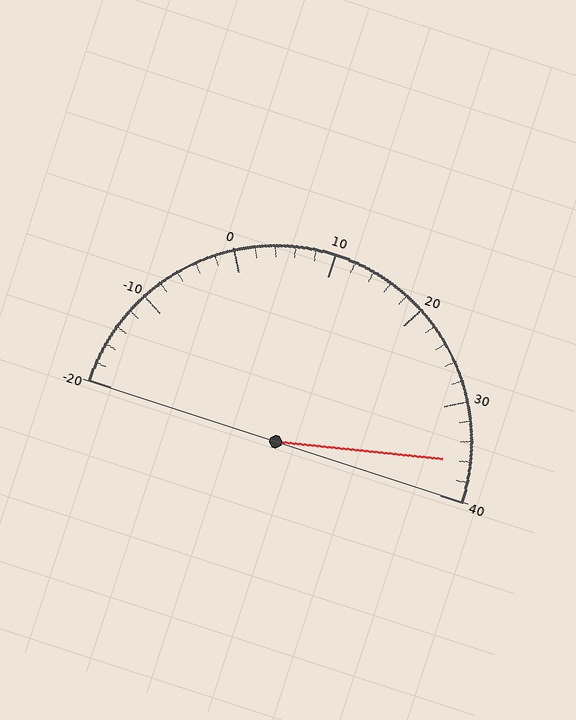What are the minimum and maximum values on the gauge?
The gauge ranges from -20 to 40.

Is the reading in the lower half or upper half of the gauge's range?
The reading is in the upper half of the range (-20 to 40).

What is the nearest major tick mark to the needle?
The nearest major tick mark is 40.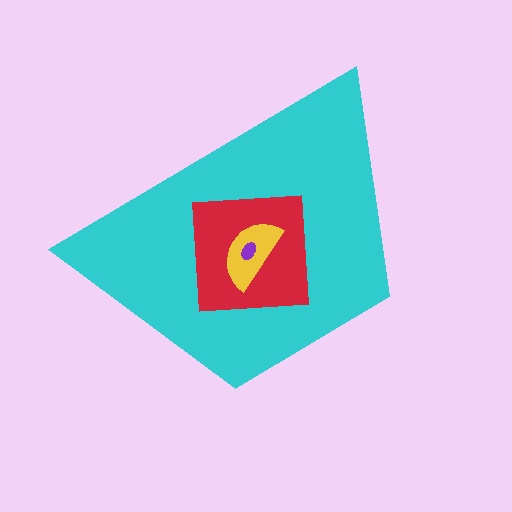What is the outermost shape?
The cyan trapezoid.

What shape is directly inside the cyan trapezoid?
The red square.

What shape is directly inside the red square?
The yellow semicircle.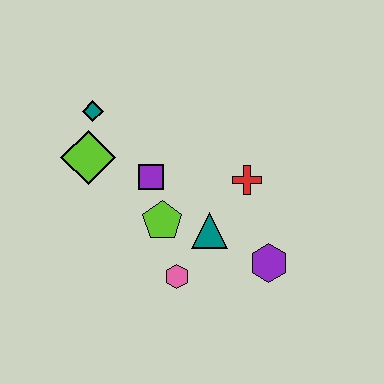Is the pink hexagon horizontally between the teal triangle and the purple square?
Yes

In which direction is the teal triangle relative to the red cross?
The teal triangle is below the red cross.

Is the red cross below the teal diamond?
Yes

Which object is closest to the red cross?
The teal triangle is closest to the red cross.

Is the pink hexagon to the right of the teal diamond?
Yes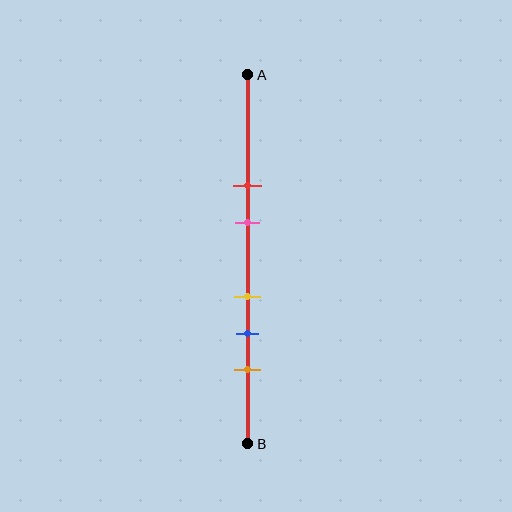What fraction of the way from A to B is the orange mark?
The orange mark is approximately 80% (0.8) of the way from A to B.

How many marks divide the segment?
There are 5 marks dividing the segment.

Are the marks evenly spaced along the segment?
No, the marks are not evenly spaced.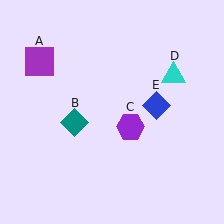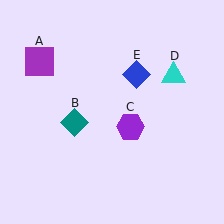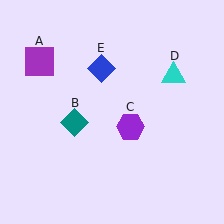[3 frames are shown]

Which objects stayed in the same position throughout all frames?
Purple square (object A) and teal diamond (object B) and purple hexagon (object C) and cyan triangle (object D) remained stationary.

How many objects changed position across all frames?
1 object changed position: blue diamond (object E).